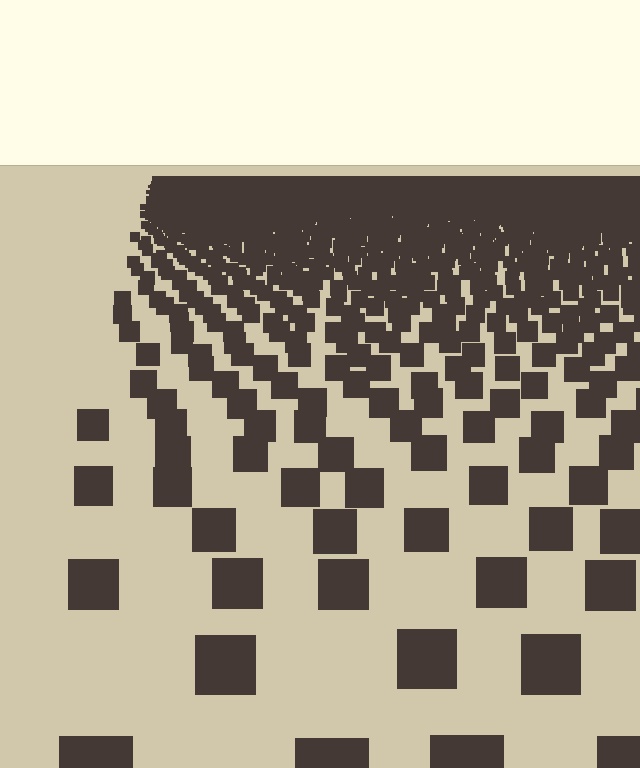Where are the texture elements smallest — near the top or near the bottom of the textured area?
Near the top.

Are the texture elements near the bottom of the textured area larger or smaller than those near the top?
Larger. Near the bottom, elements are closer to the viewer and appear at a bigger on-screen size.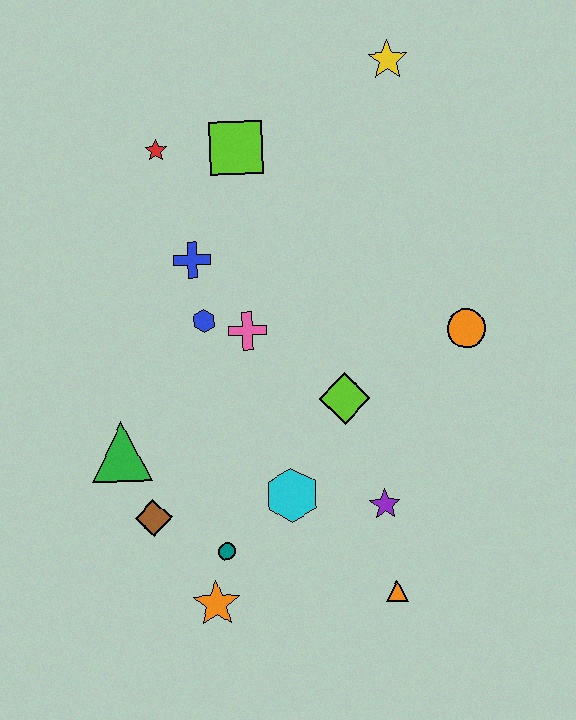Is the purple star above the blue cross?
No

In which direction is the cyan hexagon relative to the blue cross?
The cyan hexagon is below the blue cross.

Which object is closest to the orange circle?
The lime diamond is closest to the orange circle.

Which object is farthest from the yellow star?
The orange star is farthest from the yellow star.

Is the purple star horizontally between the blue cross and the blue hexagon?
No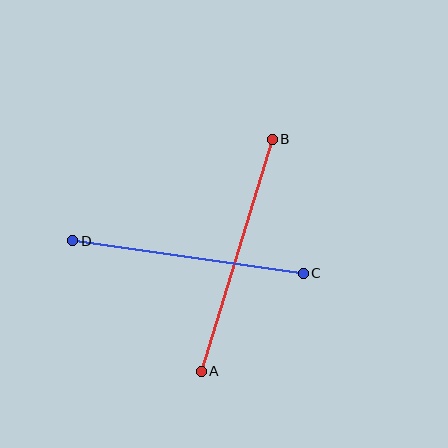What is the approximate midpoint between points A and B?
The midpoint is at approximately (237, 255) pixels.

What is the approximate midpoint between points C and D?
The midpoint is at approximately (188, 257) pixels.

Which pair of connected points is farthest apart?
Points A and B are farthest apart.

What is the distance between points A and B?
The distance is approximately 243 pixels.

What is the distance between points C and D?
The distance is approximately 233 pixels.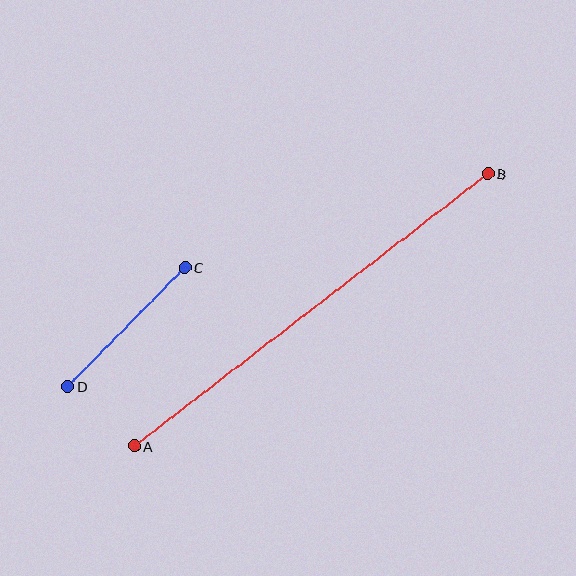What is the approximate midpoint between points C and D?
The midpoint is at approximately (126, 327) pixels.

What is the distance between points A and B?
The distance is approximately 447 pixels.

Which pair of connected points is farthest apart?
Points A and B are farthest apart.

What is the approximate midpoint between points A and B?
The midpoint is at approximately (311, 310) pixels.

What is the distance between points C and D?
The distance is approximately 167 pixels.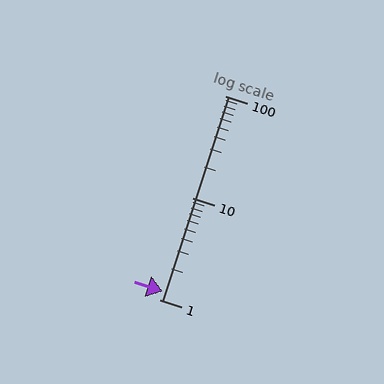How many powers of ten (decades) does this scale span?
The scale spans 2 decades, from 1 to 100.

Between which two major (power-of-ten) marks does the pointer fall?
The pointer is between 1 and 10.